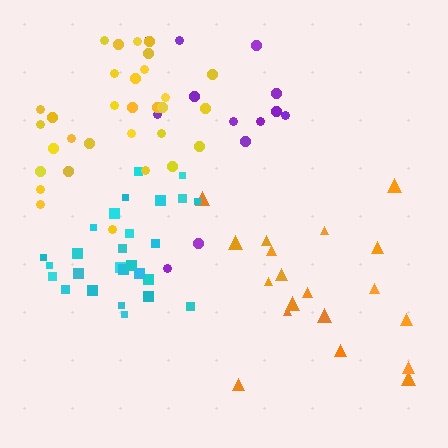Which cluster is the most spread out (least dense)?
Purple.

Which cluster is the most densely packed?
Cyan.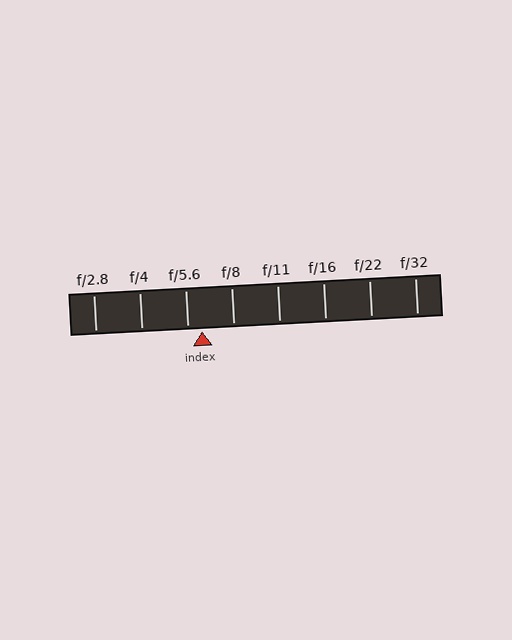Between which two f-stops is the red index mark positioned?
The index mark is between f/5.6 and f/8.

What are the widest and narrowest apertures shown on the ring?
The widest aperture shown is f/2.8 and the narrowest is f/32.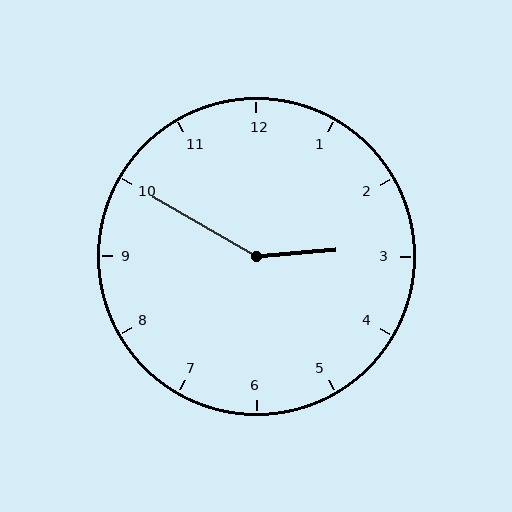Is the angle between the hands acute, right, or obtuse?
It is obtuse.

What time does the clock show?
2:50.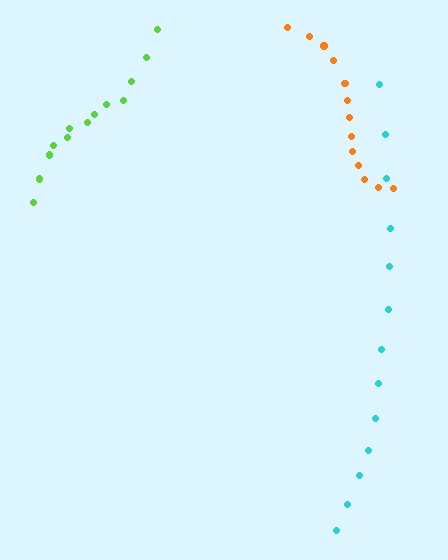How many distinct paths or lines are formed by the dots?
There are 3 distinct paths.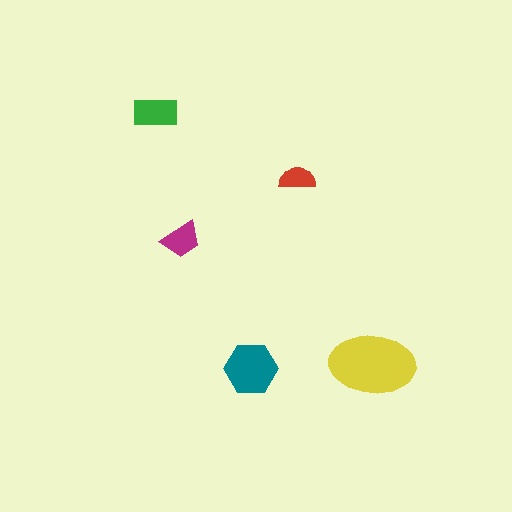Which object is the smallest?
The red semicircle.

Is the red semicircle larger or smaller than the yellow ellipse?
Smaller.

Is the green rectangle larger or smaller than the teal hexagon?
Smaller.